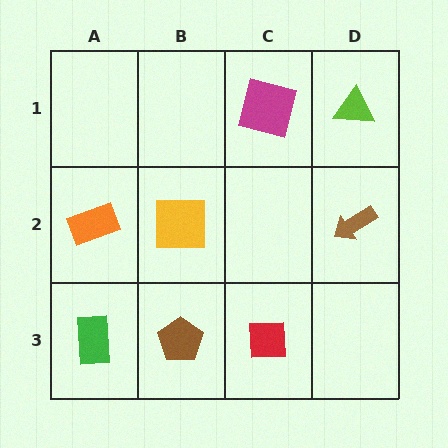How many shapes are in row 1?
2 shapes.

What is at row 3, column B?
A brown pentagon.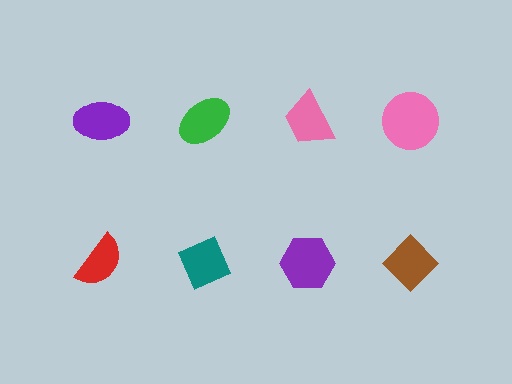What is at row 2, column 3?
A purple hexagon.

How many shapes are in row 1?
4 shapes.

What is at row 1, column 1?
A purple ellipse.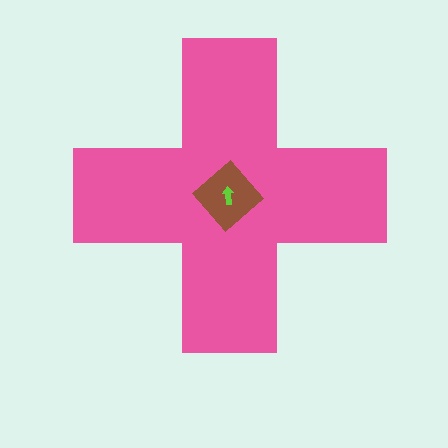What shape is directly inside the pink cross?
The brown diamond.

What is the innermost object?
The lime arrow.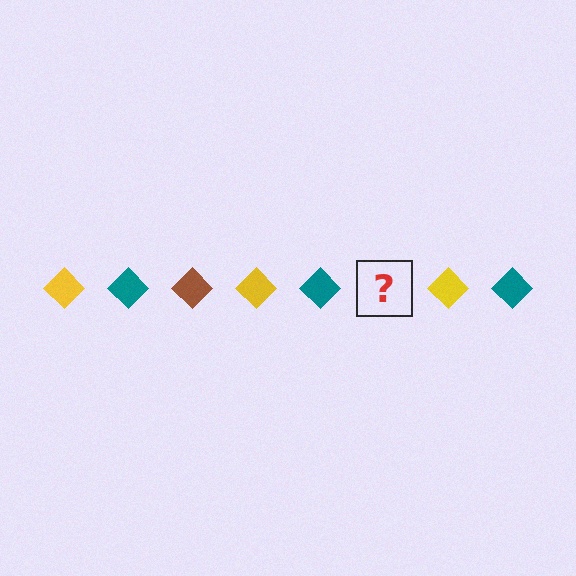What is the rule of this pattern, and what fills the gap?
The rule is that the pattern cycles through yellow, teal, brown diamonds. The gap should be filled with a brown diamond.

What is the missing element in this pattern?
The missing element is a brown diamond.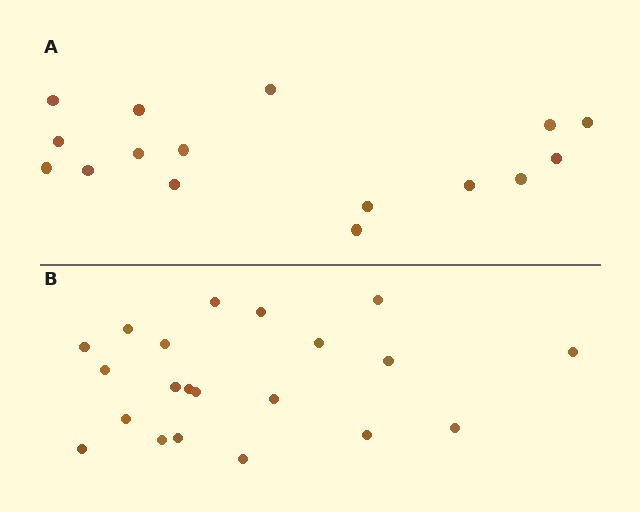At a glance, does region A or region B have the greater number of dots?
Region B (the bottom region) has more dots.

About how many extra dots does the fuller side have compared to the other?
Region B has about 5 more dots than region A.